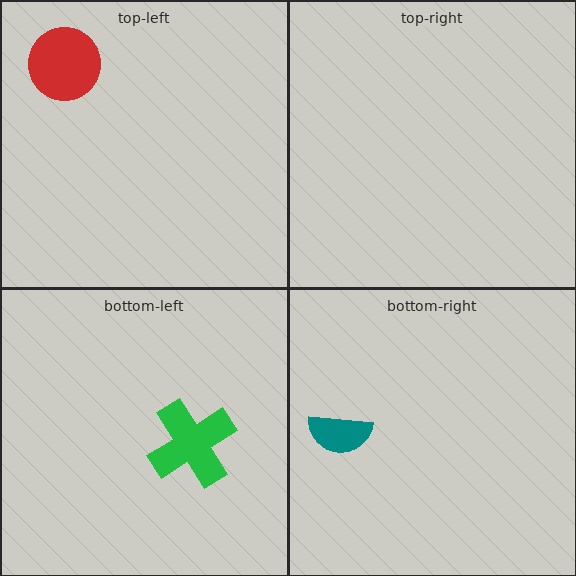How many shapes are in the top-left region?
1.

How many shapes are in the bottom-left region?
1.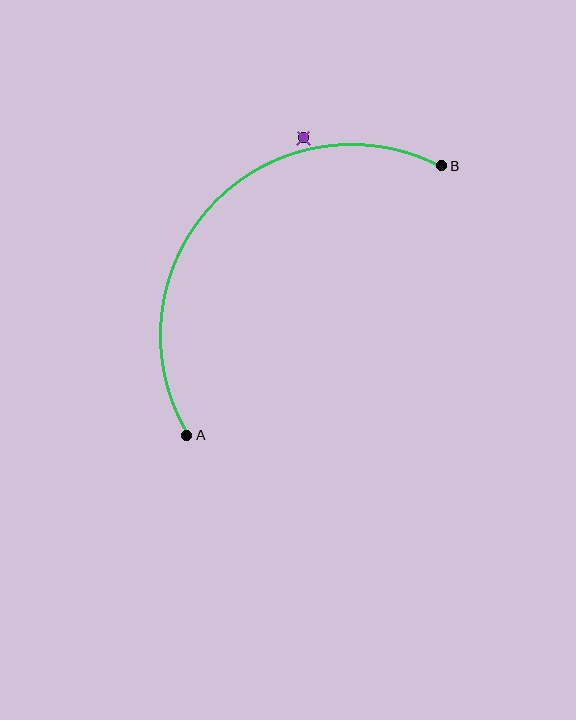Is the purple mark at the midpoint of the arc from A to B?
No — the purple mark does not lie on the arc at all. It sits slightly outside the curve.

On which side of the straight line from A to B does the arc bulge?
The arc bulges above and to the left of the straight line connecting A and B.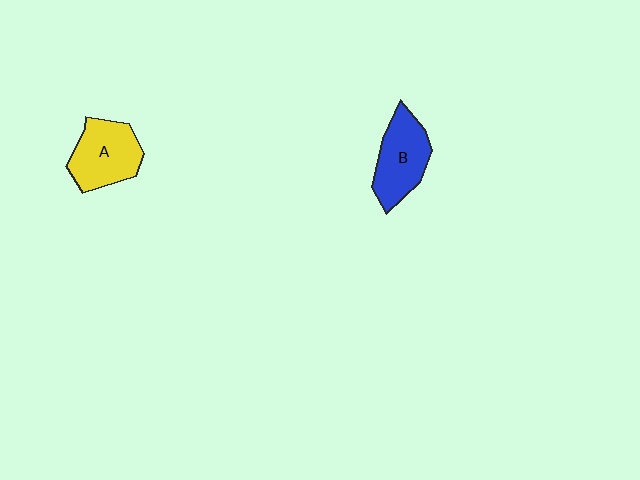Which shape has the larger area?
Shape A (yellow).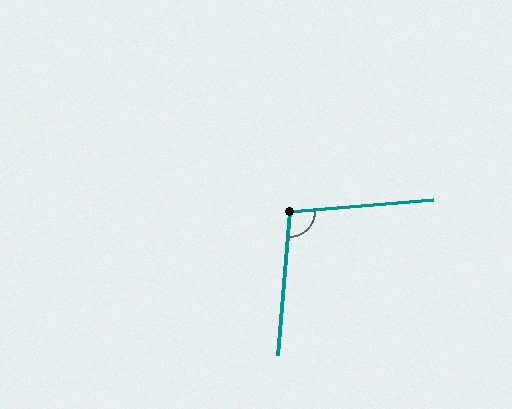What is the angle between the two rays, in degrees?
Approximately 99 degrees.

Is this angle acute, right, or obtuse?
It is obtuse.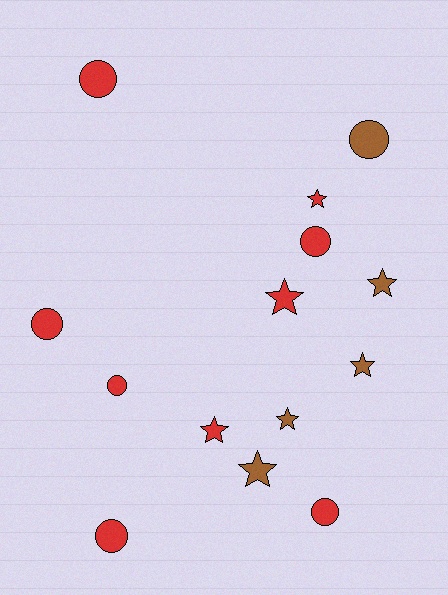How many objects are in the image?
There are 14 objects.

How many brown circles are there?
There is 1 brown circle.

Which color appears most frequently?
Red, with 9 objects.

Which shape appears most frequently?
Circle, with 7 objects.